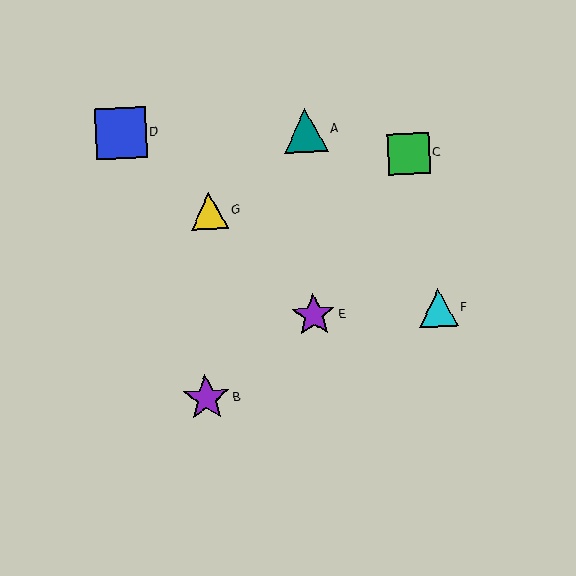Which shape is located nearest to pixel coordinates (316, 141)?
The teal triangle (labeled A) at (305, 130) is nearest to that location.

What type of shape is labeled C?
Shape C is a green square.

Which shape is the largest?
The blue square (labeled D) is the largest.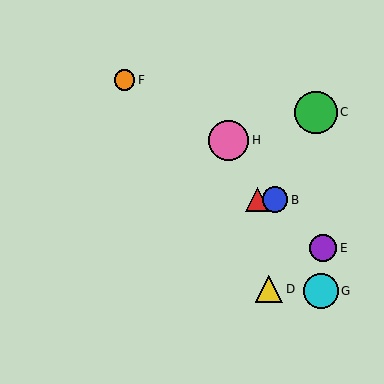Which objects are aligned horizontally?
Objects A, B are aligned horizontally.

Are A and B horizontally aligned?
Yes, both are at y≈200.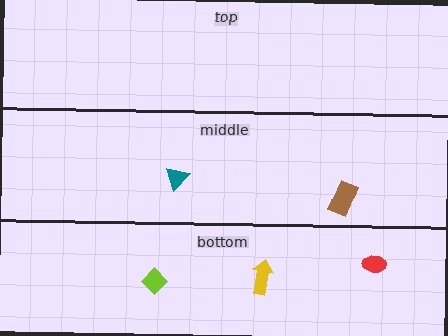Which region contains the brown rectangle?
The middle region.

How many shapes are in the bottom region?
3.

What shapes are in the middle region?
The brown rectangle, the teal triangle.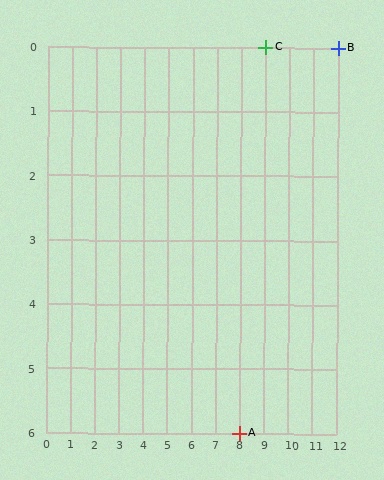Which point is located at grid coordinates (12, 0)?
Point B is at (12, 0).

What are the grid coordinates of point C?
Point C is at grid coordinates (9, 0).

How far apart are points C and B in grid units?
Points C and B are 3 columns apart.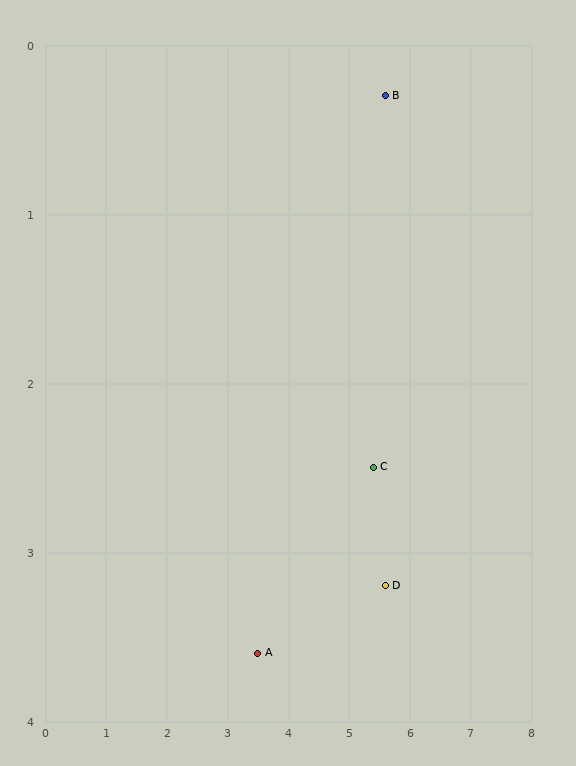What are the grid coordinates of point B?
Point B is at approximately (5.6, 0.3).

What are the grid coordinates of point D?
Point D is at approximately (5.6, 3.2).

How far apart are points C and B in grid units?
Points C and B are about 2.2 grid units apart.